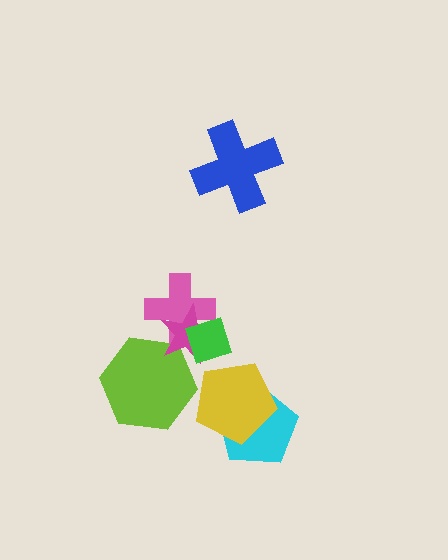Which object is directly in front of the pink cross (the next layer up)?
The magenta star is directly in front of the pink cross.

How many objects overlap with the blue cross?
0 objects overlap with the blue cross.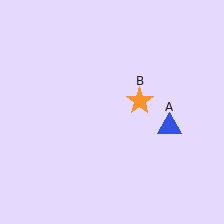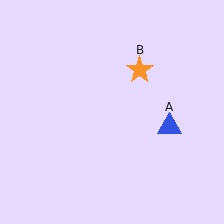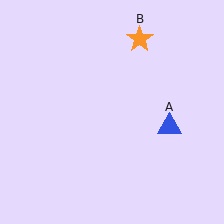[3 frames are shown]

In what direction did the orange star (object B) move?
The orange star (object B) moved up.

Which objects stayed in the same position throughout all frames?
Blue triangle (object A) remained stationary.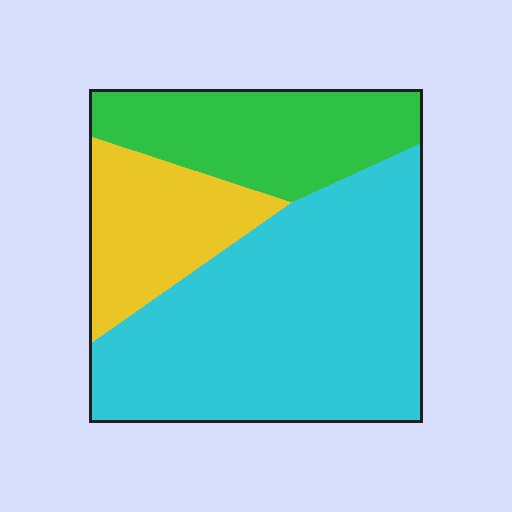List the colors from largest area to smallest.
From largest to smallest: cyan, green, yellow.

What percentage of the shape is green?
Green takes up less than a quarter of the shape.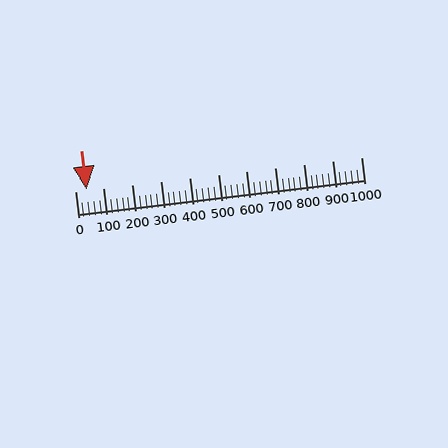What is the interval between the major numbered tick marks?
The major tick marks are spaced 100 units apart.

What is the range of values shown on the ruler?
The ruler shows values from 0 to 1000.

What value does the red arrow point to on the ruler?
The red arrow points to approximately 40.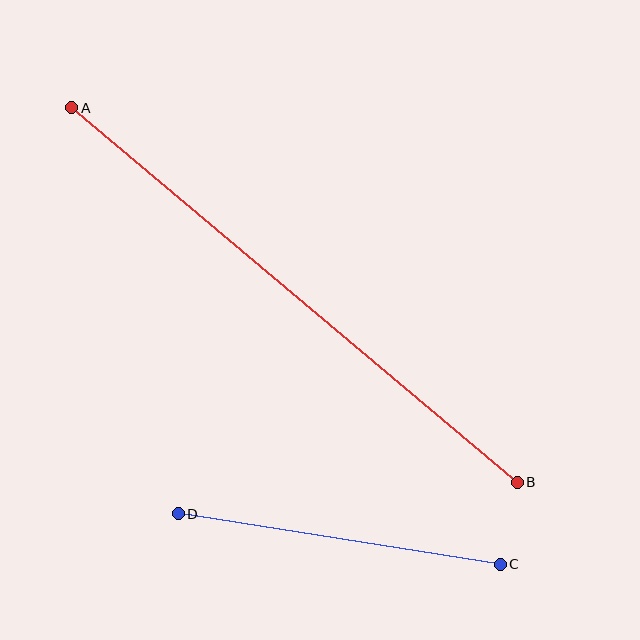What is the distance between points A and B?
The distance is approximately 582 pixels.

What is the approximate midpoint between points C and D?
The midpoint is at approximately (339, 539) pixels.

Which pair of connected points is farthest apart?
Points A and B are farthest apart.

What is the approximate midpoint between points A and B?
The midpoint is at approximately (295, 295) pixels.